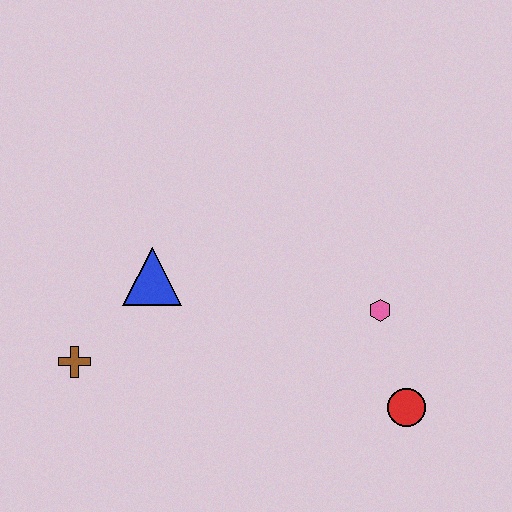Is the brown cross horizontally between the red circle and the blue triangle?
No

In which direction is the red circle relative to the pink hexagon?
The red circle is below the pink hexagon.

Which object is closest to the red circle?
The pink hexagon is closest to the red circle.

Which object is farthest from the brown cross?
The red circle is farthest from the brown cross.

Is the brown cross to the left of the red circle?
Yes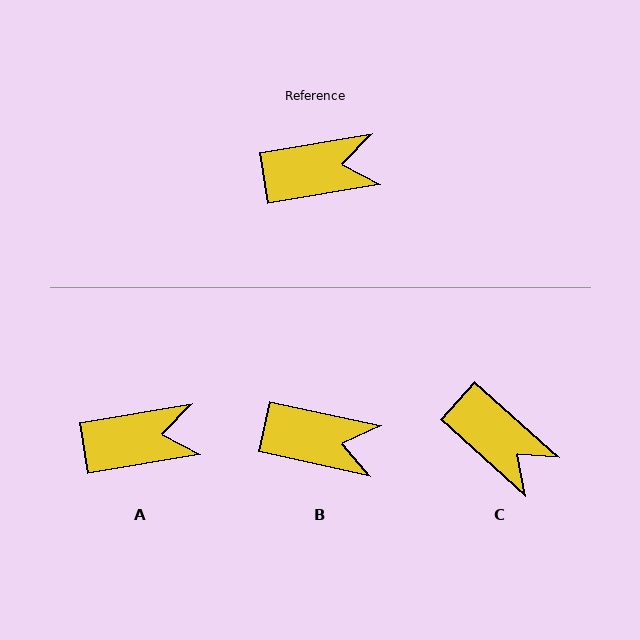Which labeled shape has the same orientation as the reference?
A.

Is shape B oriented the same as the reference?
No, it is off by about 22 degrees.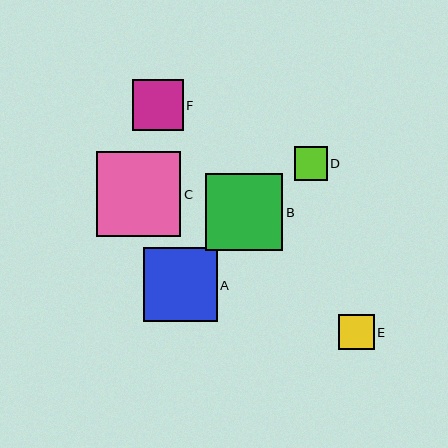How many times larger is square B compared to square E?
Square B is approximately 2.2 times the size of square E.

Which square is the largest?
Square C is the largest with a size of approximately 85 pixels.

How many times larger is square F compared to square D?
Square F is approximately 1.5 times the size of square D.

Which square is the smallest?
Square D is the smallest with a size of approximately 33 pixels.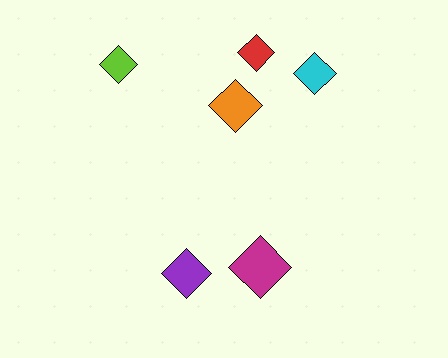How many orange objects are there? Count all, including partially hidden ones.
There is 1 orange object.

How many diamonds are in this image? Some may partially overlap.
There are 6 diamonds.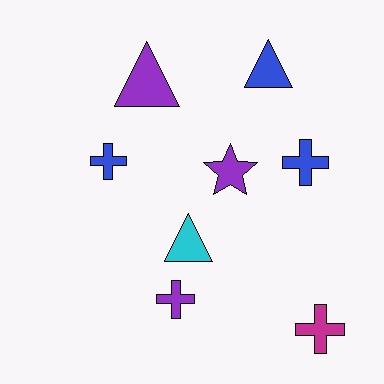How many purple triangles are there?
There is 1 purple triangle.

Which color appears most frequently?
Purple, with 3 objects.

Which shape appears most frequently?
Cross, with 4 objects.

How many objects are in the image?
There are 8 objects.